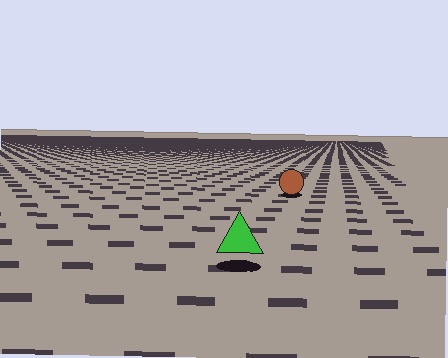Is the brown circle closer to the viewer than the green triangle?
No. The green triangle is closer — you can tell from the texture gradient: the ground texture is coarser near it.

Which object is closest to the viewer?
The green triangle is closest. The texture marks near it are larger and more spread out.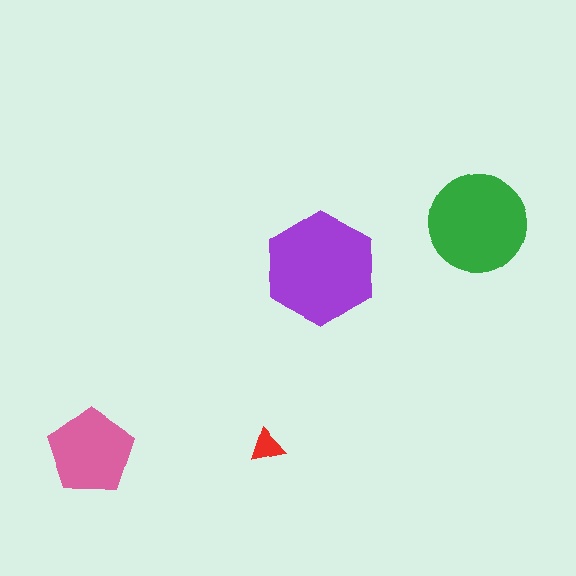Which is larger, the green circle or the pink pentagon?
The green circle.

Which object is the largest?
The purple hexagon.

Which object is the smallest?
The red triangle.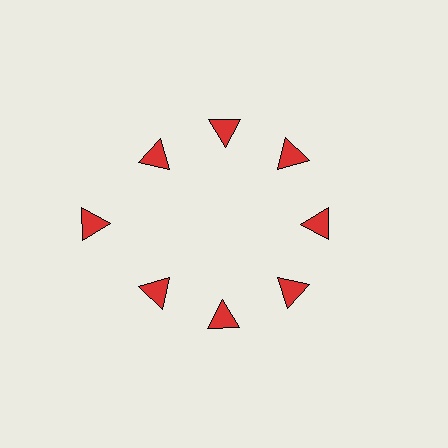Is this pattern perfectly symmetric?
No. The 8 red triangles are arranged in a ring, but one element near the 9 o'clock position is pushed outward from the center, breaking the 8-fold rotational symmetry.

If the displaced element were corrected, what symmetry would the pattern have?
It would have 8-fold rotational symmetry — the pattern would map onto itself every 45 degrees.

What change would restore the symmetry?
The symmetry would be restored by moving it inward, back onto the ring so that all 8 triangles sit at equal angles and equal distance from the center.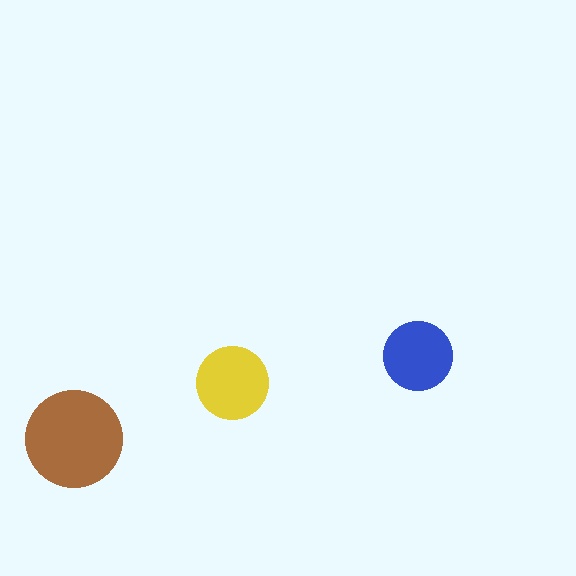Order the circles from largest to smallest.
the brown one, the yellow one, the blue one.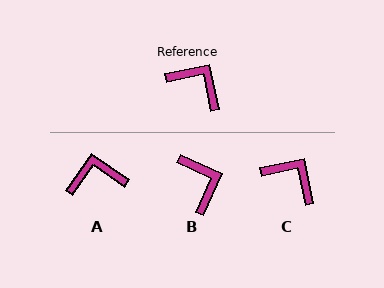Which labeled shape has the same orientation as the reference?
C.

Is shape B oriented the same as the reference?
No, it is off by about 36 degrees.